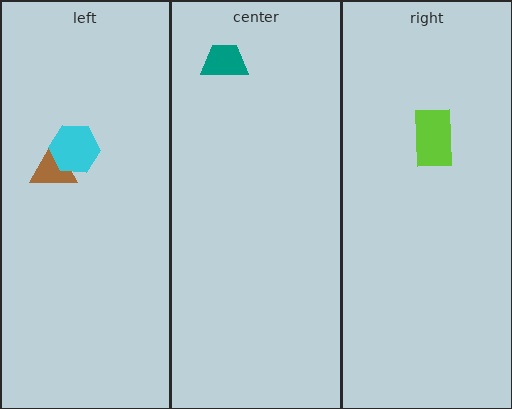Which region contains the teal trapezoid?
The center region.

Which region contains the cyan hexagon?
The left region.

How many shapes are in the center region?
1.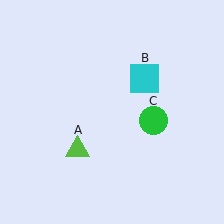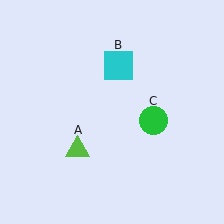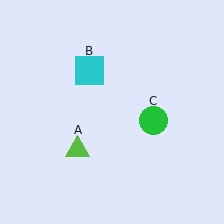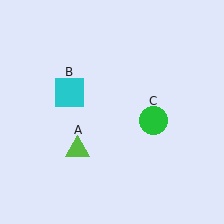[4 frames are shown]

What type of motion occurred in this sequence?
The cyan square (object B) rotated counterclockwise around the center of the scene.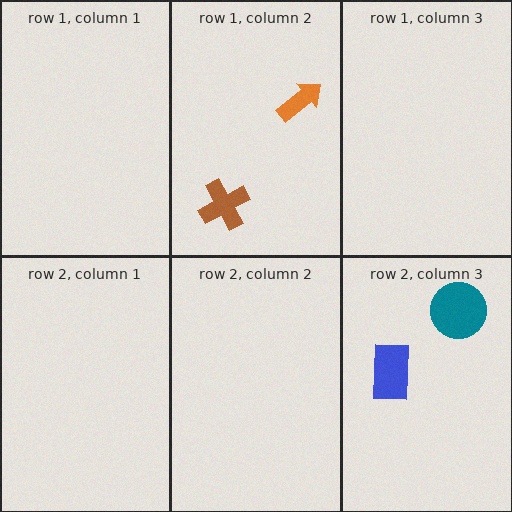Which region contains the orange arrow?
The row 1, column 2 region.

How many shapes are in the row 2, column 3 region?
2.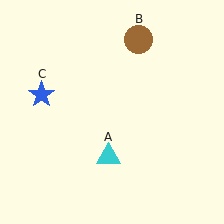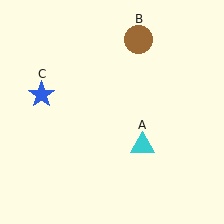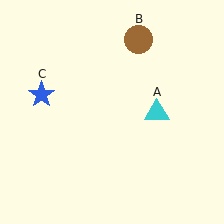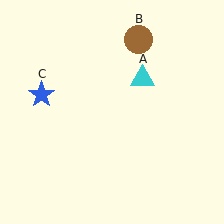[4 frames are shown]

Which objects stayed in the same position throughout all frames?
Brown circle (object B) and blue star (object C) remained stationary.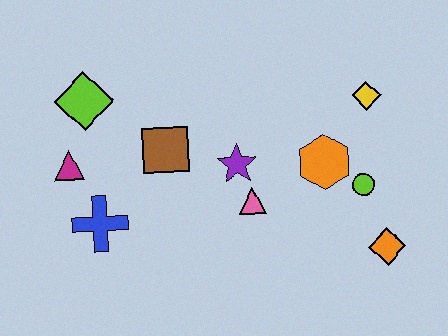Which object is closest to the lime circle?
The orange hexagon is closest to the lime circle.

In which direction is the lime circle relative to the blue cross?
The lime circle is to the right of the blue cross.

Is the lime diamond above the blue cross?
Yes